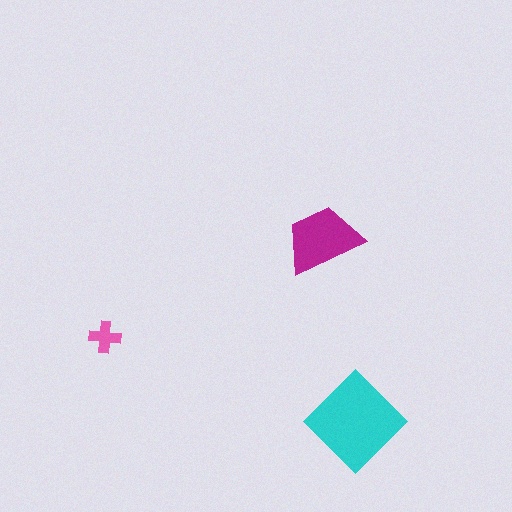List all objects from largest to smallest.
The cyan diamond, the magenta trapezoid, the pink cross.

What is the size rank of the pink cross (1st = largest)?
3rd.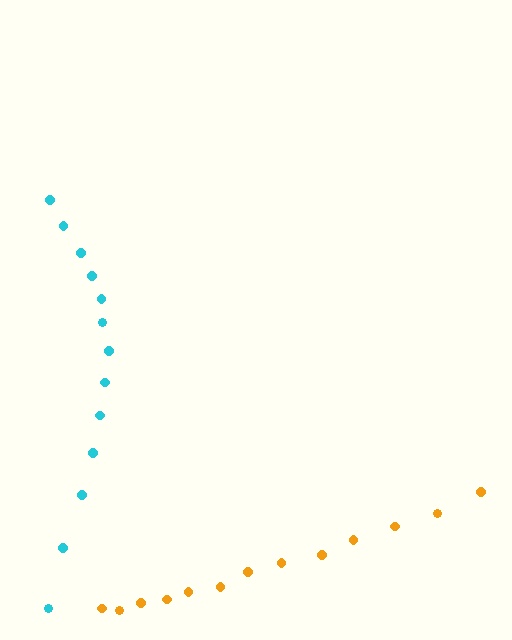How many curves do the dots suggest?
There are 2 distinct paths.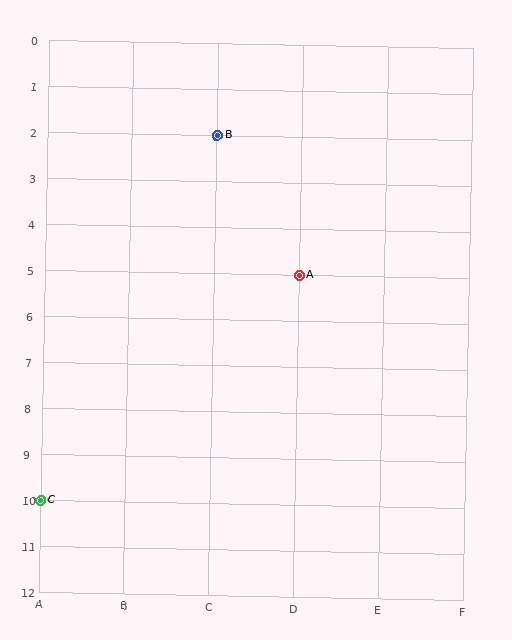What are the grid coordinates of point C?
Point C is at grid coordinates (A, 10).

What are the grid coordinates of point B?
Point B is at grid coordinates (C, 2).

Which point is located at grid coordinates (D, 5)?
Point A is at (D, 5).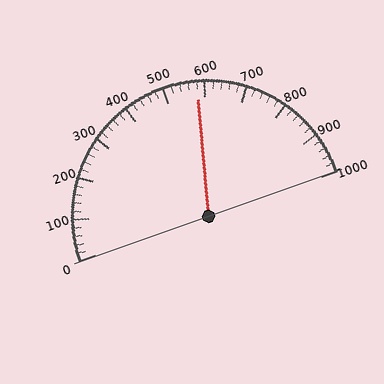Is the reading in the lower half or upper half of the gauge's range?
The reading is in the upper half of the range (0 to 1000).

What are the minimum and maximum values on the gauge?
The gauge ranges from 0 to 1000.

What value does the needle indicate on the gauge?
The needle indicates approximately 580.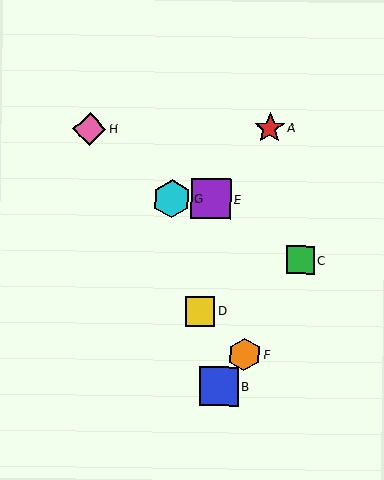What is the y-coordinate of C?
Object C is at y≈260.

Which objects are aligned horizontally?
Objects E, G are aligned horizontally.